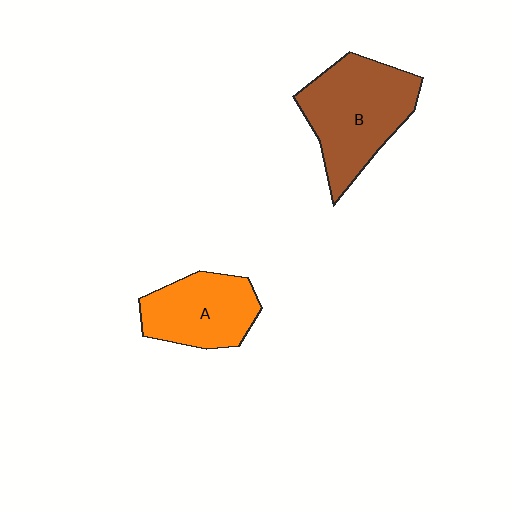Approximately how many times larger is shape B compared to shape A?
Approximately 1.4 times.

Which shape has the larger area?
Shape B (brown).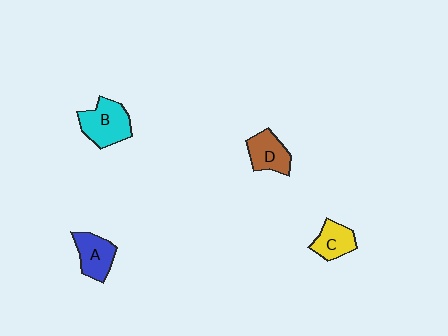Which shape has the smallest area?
Shape C (yellow).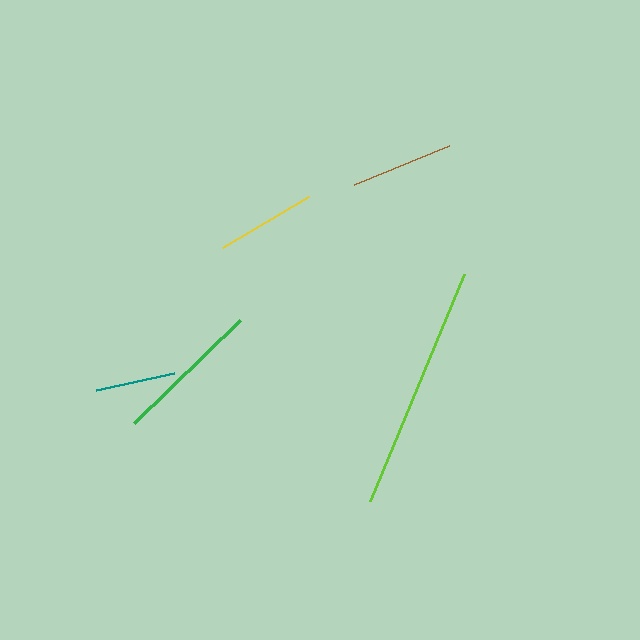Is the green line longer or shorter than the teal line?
The green line is longer than the teal line.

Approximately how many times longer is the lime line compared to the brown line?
The lime line is approximately 2.4 times the length of the brown line.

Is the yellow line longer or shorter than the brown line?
The brown line is longer than the yellow line.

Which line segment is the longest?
The lime line is the longest at approximately 246 pixels.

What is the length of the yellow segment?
The yellow segment is approximately 100 pixels long.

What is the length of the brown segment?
The brown segment is approximately 102 pixels long.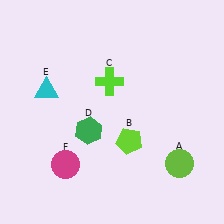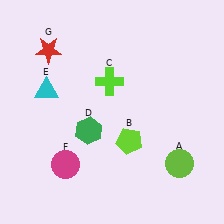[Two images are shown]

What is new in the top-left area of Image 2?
A red star (G) was added in the top-left area of Image 2.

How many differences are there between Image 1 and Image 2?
There is 1 difference between the two images.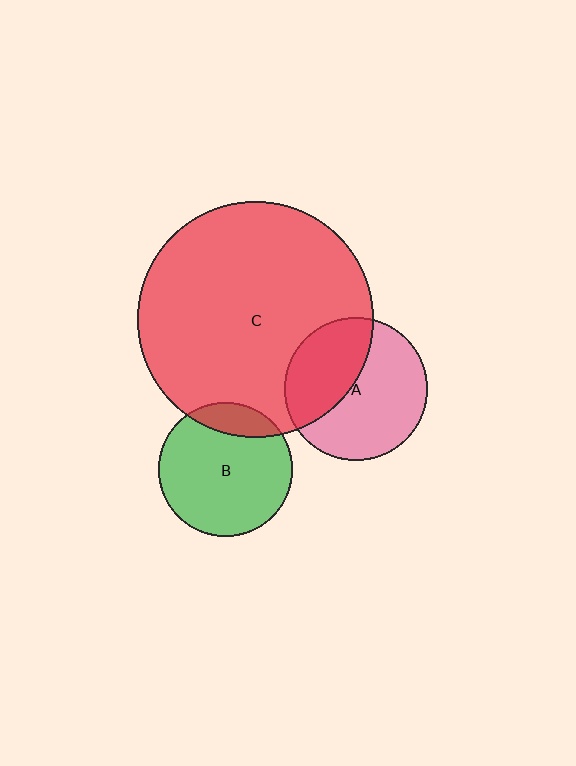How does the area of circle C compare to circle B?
Approximately 3.1 times.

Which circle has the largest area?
Circle C (red).